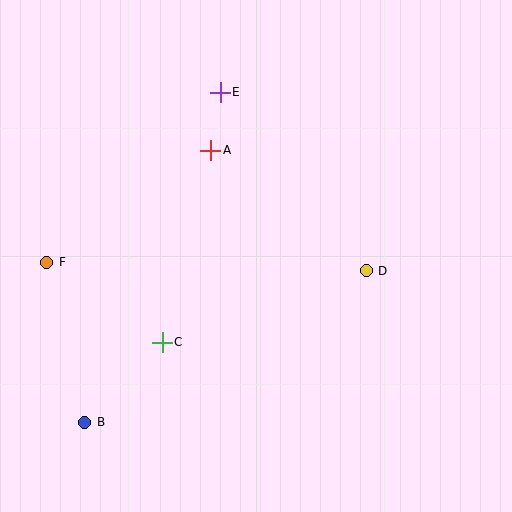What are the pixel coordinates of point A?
Point A is at (211, 150).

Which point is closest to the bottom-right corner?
Point D is closest to the bottom-right corner.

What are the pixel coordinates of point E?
Point E is at (220, 92).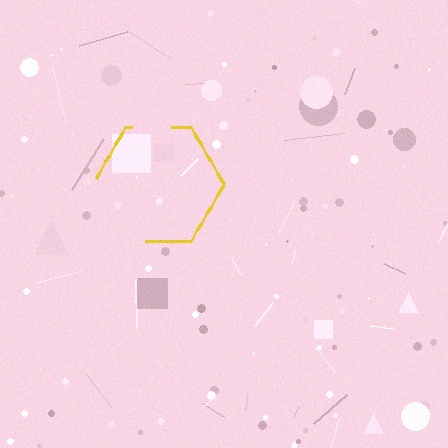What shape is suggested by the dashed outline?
The dashed outline suggests a hexagon.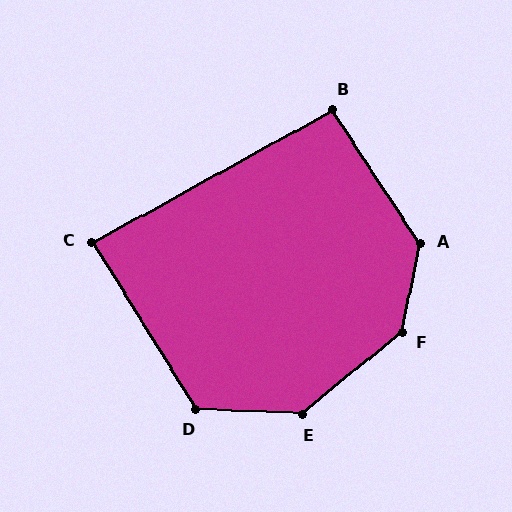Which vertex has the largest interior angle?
F, at approximately 141 degrees.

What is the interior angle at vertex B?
Approximately 94 degrees (approximately right).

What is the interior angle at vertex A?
Approximately 135 degrees (obtuse).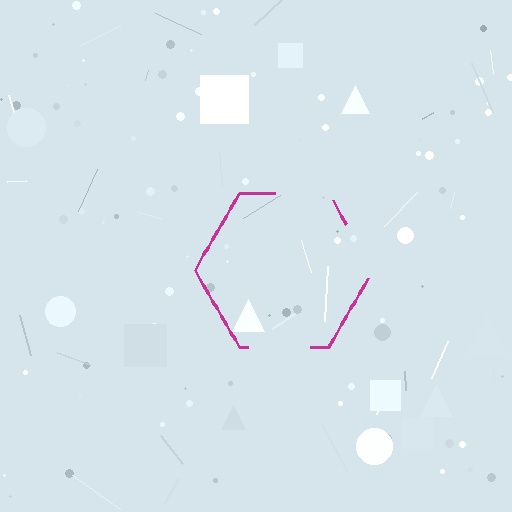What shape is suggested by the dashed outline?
The dashed outline suggests a hexagon.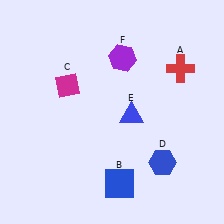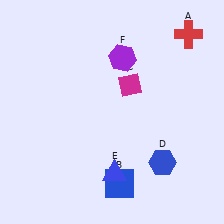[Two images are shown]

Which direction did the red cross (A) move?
The red cross (A) moved up.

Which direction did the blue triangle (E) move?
The blue triangle (E) moved down.